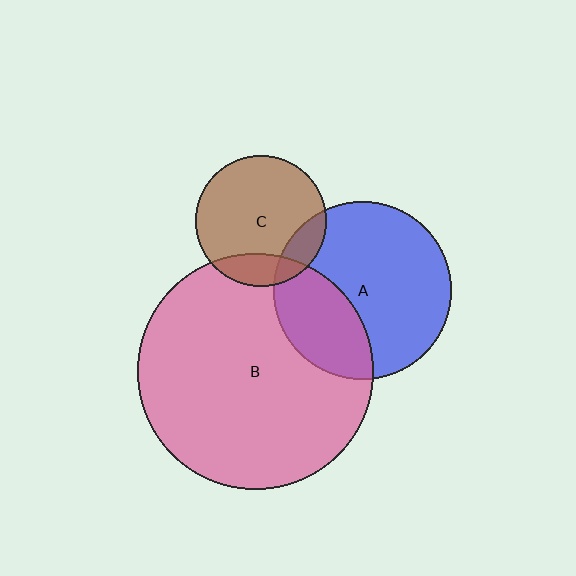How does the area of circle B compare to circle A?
Approximately 1.7 times.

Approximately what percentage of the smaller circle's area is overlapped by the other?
Approximately 30%.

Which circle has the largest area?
Circle B (pink).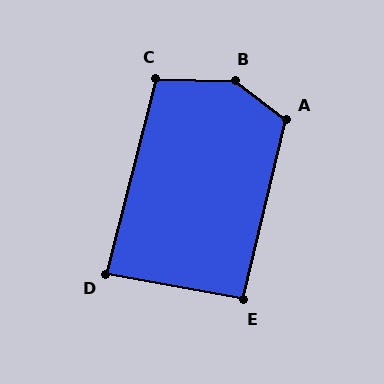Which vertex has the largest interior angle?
B, at approximately 145 degrees.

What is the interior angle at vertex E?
Approximately 93 degrees (approximately right).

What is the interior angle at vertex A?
Approximately 113 degrees (obtuse).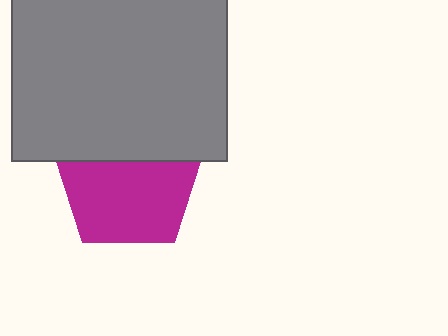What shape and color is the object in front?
The object in front is a gray square.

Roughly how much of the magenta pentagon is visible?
Most of it is visible (roughly 66%).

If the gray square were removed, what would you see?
You would see the complete magenta pentagon.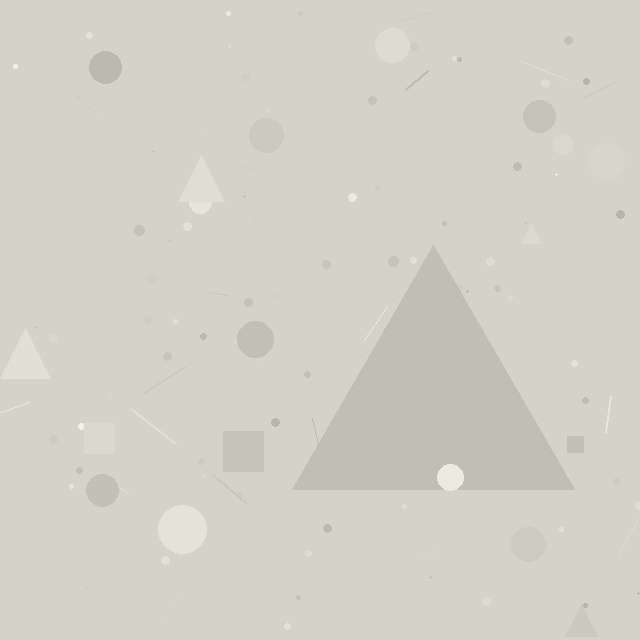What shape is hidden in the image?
A triangle is hidden in the image.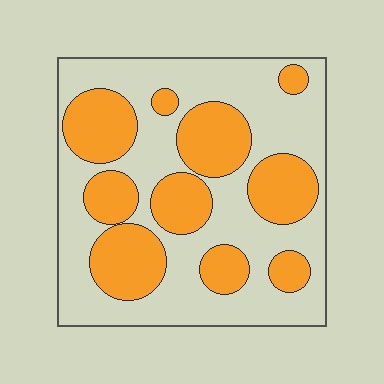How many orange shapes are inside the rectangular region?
10.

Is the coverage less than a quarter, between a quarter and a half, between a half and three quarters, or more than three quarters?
Between a quarter and a half.